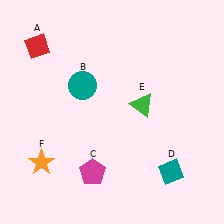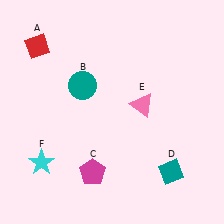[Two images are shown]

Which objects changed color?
E changed from green to pink. F changed from orange to cyan.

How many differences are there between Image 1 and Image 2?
There are 2 differences between the two images.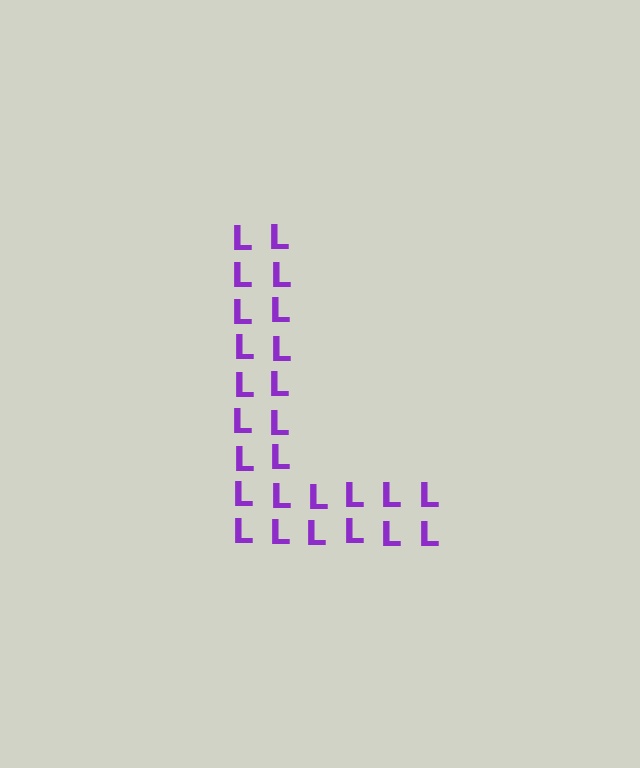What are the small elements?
The small elements are letter L's.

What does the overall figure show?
The overall figure shows the letter L.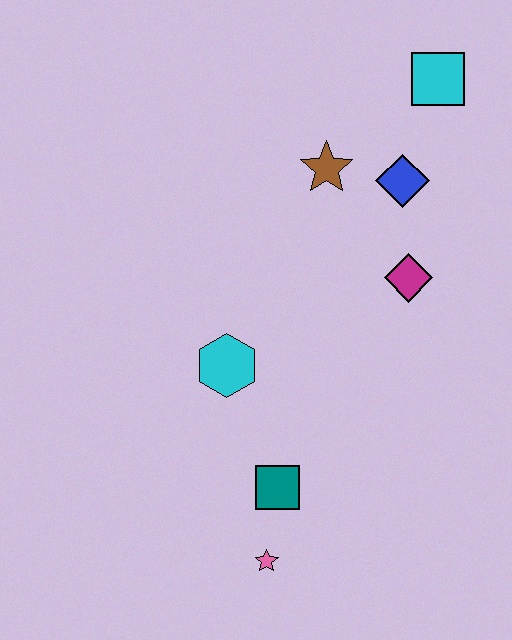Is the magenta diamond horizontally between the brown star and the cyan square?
Yes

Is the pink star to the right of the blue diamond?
No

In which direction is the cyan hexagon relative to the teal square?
The cyan hexagon is above the teal square.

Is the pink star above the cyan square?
No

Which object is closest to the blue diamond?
The brown star is closest to the blue diamond.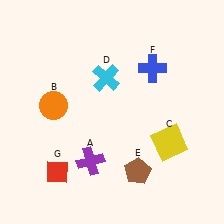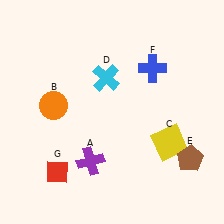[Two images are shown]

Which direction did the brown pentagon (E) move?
The brown pentagon (E) moved right.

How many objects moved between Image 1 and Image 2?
1 object moved between the two images.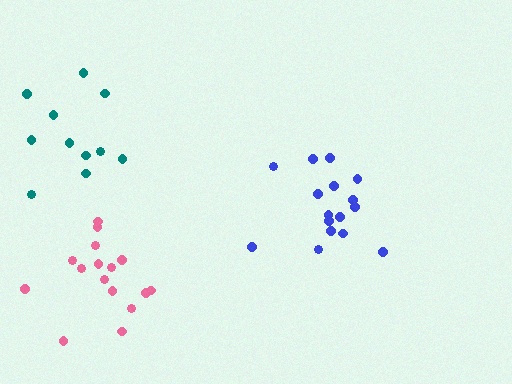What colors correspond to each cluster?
The clusters are colored: pink, blue, teal.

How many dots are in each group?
Group 1: 16 dots, Group 2: 16 dots, Group 3: 11 dots (43 total).